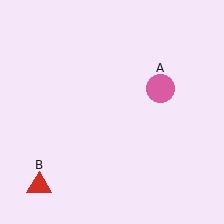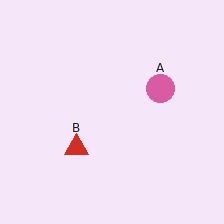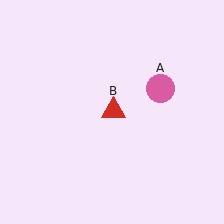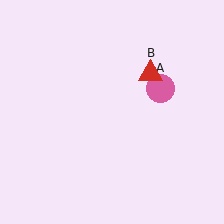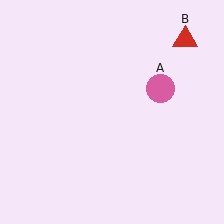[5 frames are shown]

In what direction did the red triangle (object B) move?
The red triangle (object B) moved up and to the right.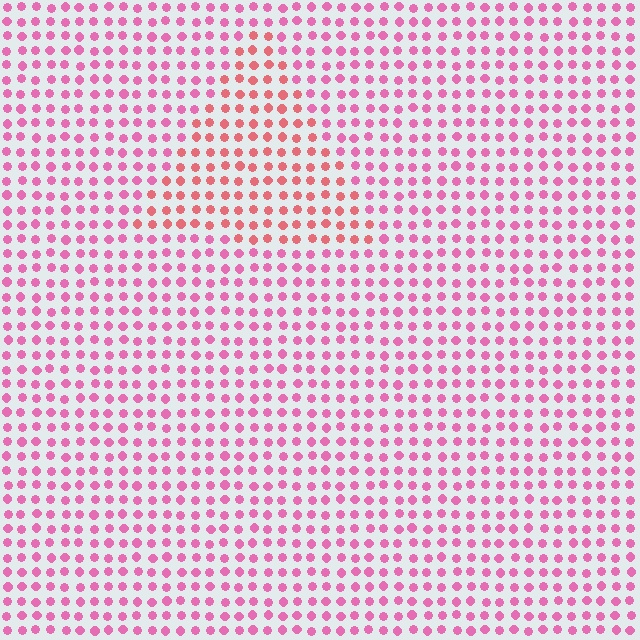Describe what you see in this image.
The image is filled with small pink elements in a uniform arrangement. A triangle-shaped region is visible where the elements are tinted to a slightly different hue, forming a subtle color boundary.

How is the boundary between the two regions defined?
The boundary is defined purely by a slight shift in hue (about 29 degrees). Spacing, size, and orientation are identical on both sides.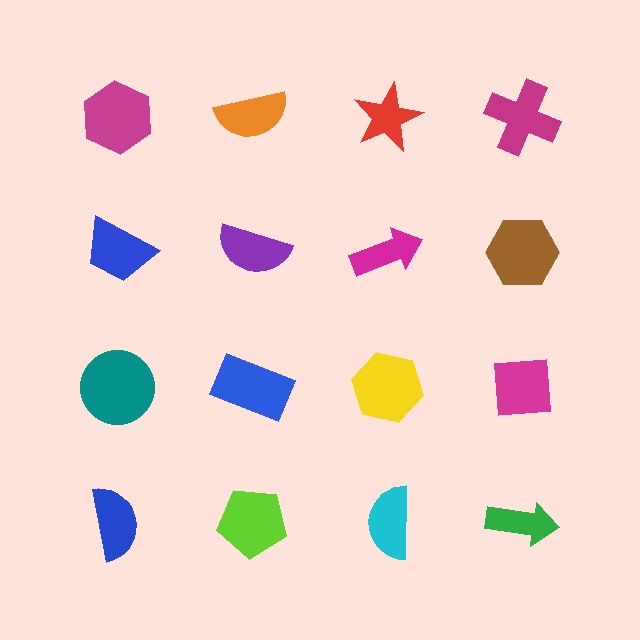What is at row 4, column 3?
A cyan semicircle.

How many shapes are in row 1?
4 shapes.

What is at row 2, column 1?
A blue trapezoid.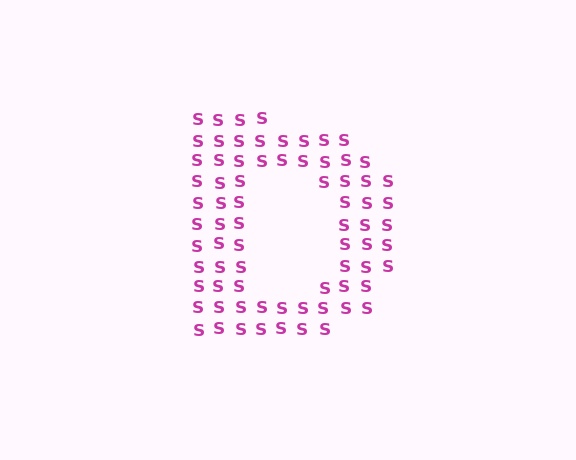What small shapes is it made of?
It is made of small letter S's.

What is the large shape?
The large shape is the letter D.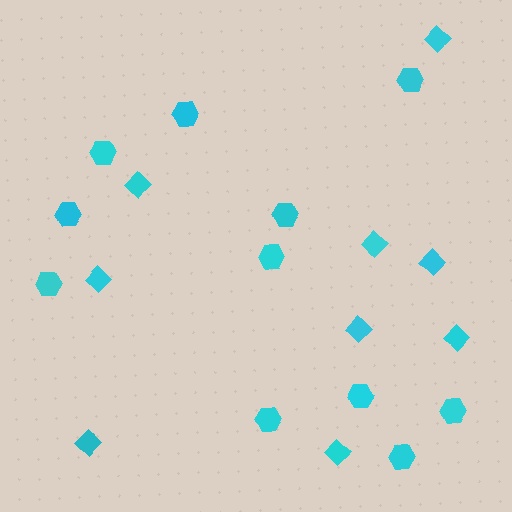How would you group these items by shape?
There are 2 groups: one group of hexagons (11) and one group of diamonds (9).